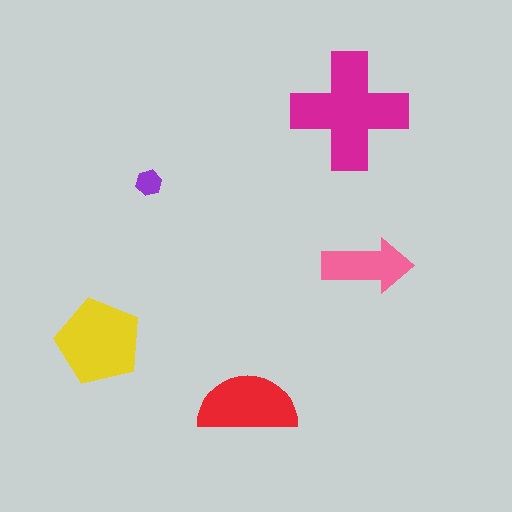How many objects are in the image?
There are 5 objects in the image.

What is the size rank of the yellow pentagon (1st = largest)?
2nd.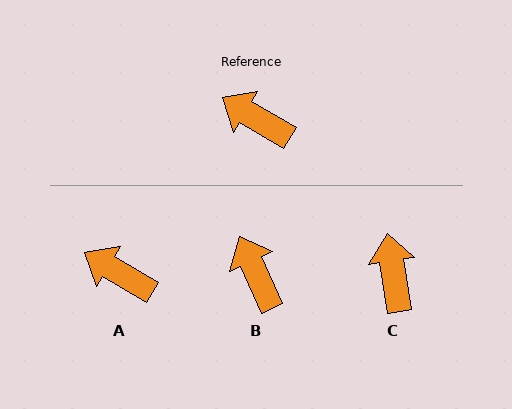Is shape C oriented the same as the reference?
No, it is off by about 50 degrees.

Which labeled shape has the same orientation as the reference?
A.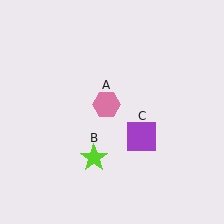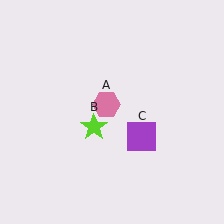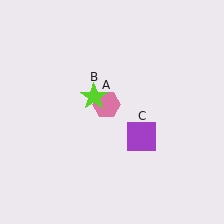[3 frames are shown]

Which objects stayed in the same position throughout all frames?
Pink hexagon (object A) and purple square (object C) remained stationary.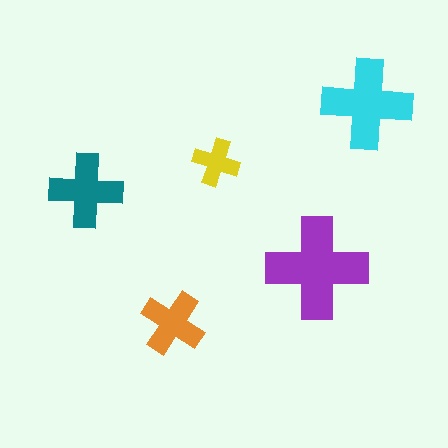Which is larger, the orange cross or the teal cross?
The teal one.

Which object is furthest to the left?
The teal cross is leftmost.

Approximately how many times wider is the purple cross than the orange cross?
About 1.5 times wider.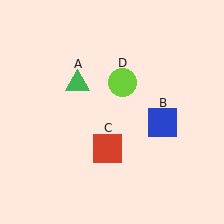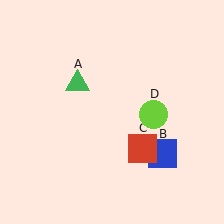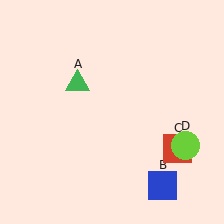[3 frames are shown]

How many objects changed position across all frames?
3 objects changed position: blue square (object B), red square (object C), lime circle (object D).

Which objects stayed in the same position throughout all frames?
Green triangle (object A) remained stationary.